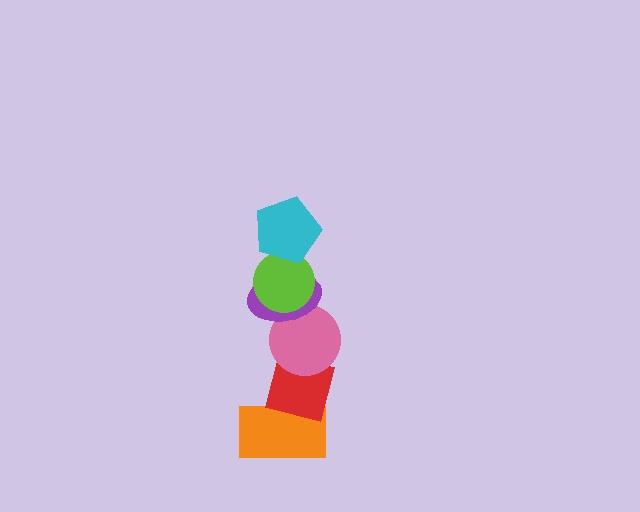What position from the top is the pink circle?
The pink circle is 4th from the top.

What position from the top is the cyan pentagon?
The cyan pentagon is 1st from the top.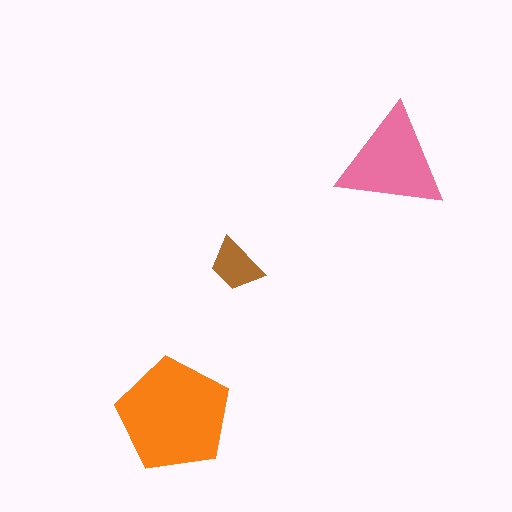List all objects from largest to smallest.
The orange pentagon, the pink triangle, the brown trapezoid.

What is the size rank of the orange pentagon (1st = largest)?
1st.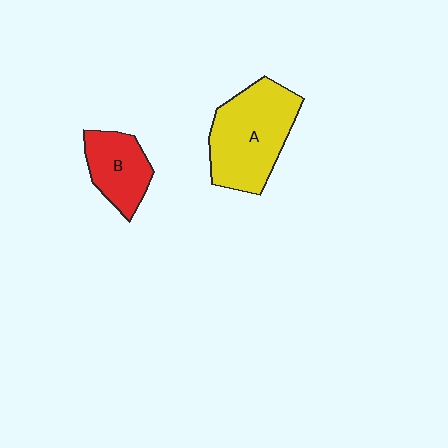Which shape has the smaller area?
Shape B (red).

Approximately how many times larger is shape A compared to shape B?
Approximately 1.8 times.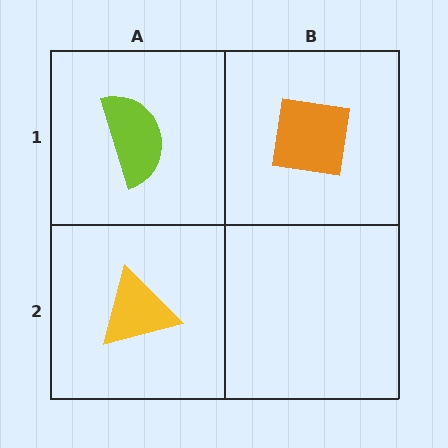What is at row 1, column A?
A lime semicircle.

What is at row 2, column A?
A yellow triangle.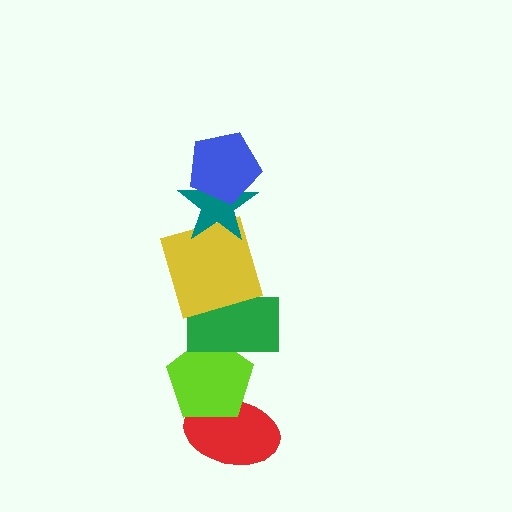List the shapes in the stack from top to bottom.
From top to bottom: the blue pentagon, the teal star, the yellow square, the green rectangle, the lime pentagon, the red ellipse.